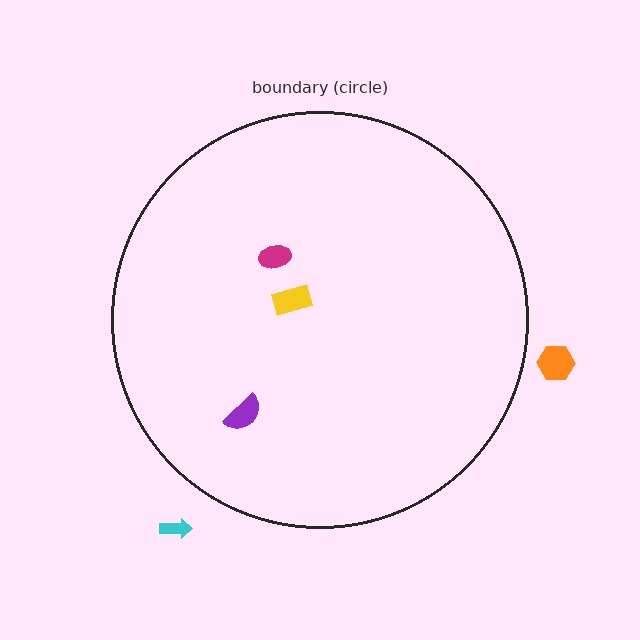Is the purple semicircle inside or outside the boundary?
Inside.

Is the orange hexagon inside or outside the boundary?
Outside.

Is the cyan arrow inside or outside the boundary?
Outside.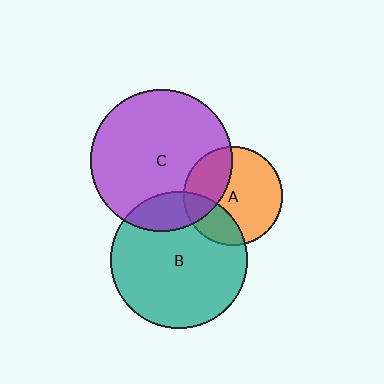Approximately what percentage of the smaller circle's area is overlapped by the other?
Approximately 25%.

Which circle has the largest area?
Circle C (purple).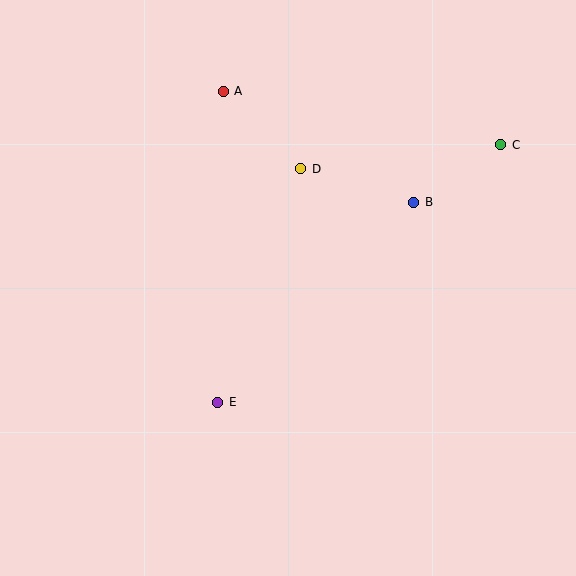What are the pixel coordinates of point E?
Point E is at (218, 402).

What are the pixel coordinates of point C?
Point C is at (501, 145).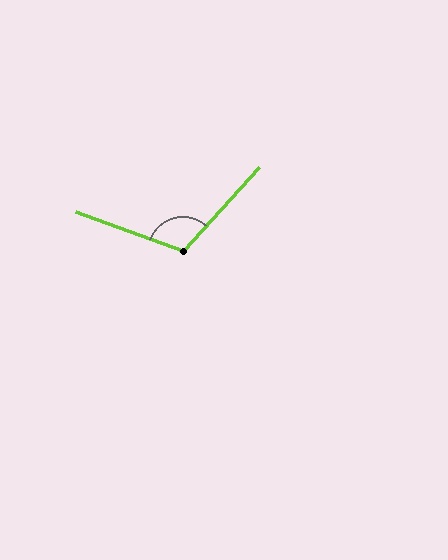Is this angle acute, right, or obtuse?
It is obtuse.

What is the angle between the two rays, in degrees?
Approximately 112 degrees.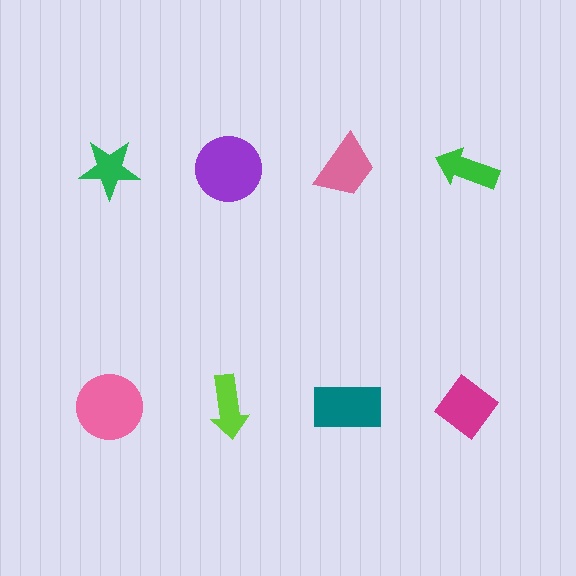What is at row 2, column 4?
A magenta diamond.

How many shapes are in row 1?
4 shapes.